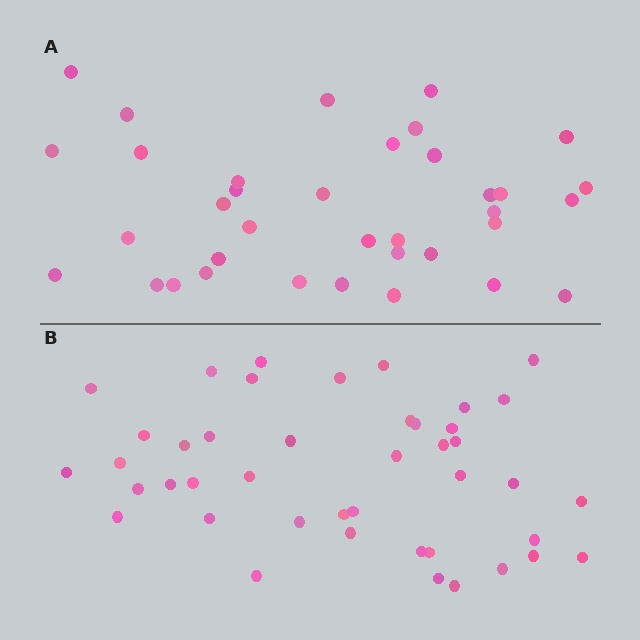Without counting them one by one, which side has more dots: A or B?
Region B (the bottom region) has more dots.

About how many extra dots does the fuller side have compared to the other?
Region B has roughly 8 or so more dots than region A.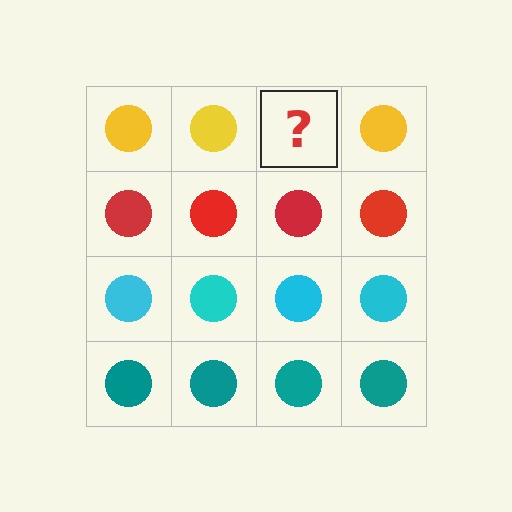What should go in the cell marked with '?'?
The missing cell should contain a yellow circle.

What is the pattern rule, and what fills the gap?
The rule is that each row has a consistent color. The gap should be filled with a yellow circle.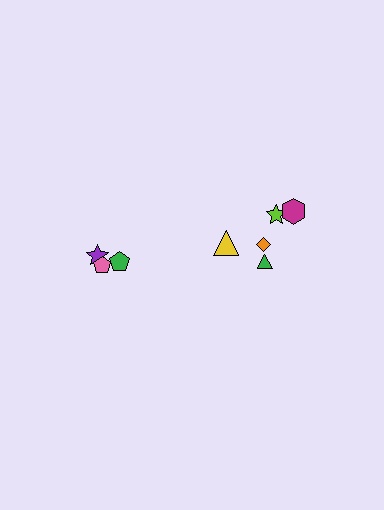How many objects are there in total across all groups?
There are 8 objects.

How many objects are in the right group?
There are 5 objects.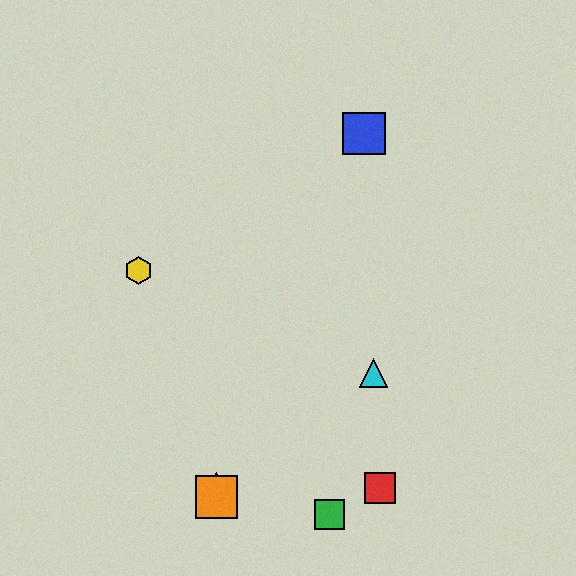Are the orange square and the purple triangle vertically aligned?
Yes, both are at x≈216.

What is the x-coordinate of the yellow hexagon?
The yellow hexagon is at x≈139.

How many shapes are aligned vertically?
2 shapes (the purple triangle, the orange square) are aligned vertically.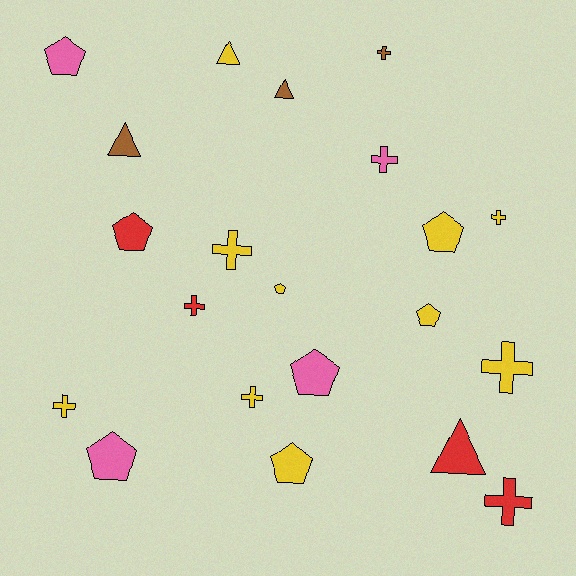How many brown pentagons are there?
There are no brown pentagons.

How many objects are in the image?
There are 21 objects.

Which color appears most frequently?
Yellow, with 10 objects.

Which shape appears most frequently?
Cross, with 9 objects.